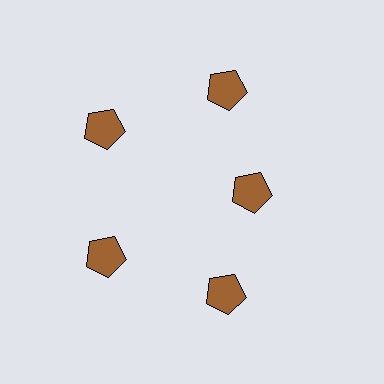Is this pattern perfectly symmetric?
No. The 5 brown pentagons are arranged in a ring, but one element near the 3 o'clock position is pulled inward toward the center, breaking the 5-fold rotational symmetry.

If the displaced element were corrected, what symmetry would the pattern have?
It would have 5-fold rotational symmetry — the pattern would map onto itself every 72 degrees.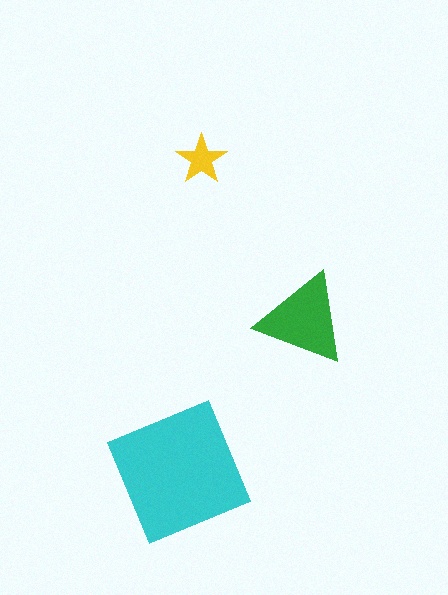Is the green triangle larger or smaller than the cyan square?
Smaller.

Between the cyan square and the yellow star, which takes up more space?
The cyan square.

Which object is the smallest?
The yellow star.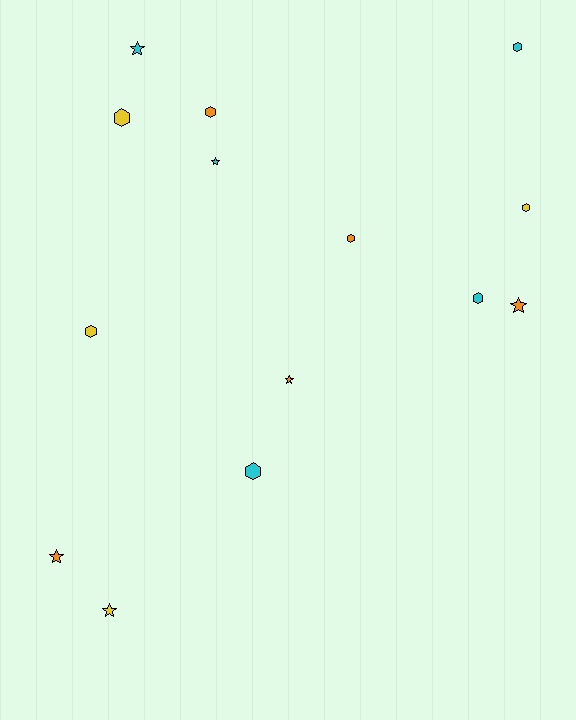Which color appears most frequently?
Cyan, with 5 objects.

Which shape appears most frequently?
Hexagon, with 8 objects.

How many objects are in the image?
There are 14 objects.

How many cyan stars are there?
There are 2 cyan stars.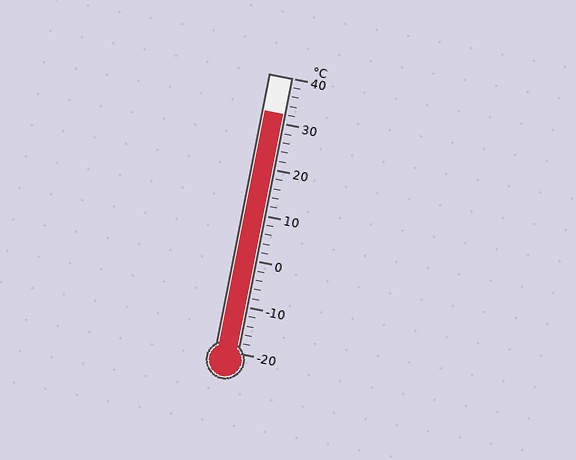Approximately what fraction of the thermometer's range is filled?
The thermometer is filled to approximately 85% of its range.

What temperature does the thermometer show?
The thermometer shows approximately 32°C.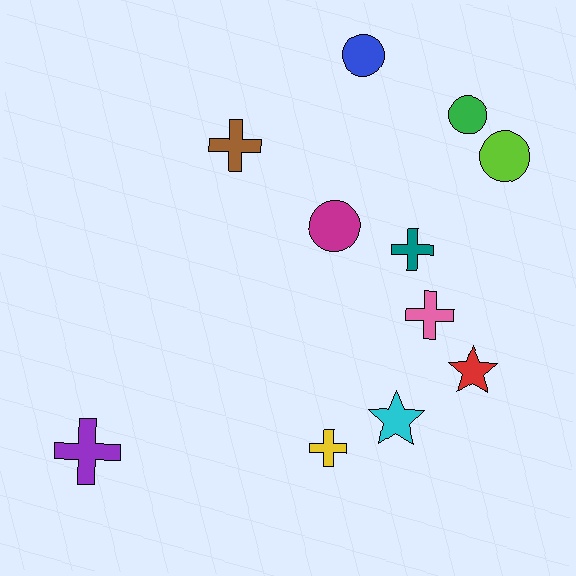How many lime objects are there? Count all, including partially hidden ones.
There is 1 lime object.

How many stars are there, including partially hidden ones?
There are 2 stars.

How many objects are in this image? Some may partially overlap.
There are 11 objects.